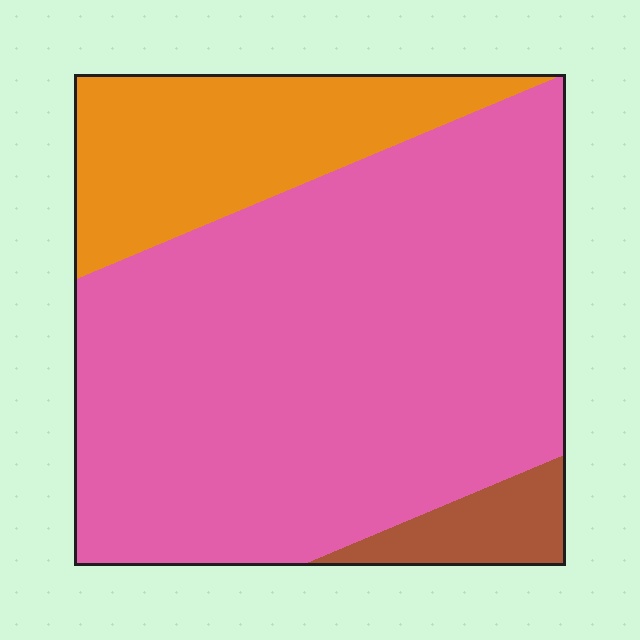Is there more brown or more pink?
Pink.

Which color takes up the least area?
Brown, at roughly 5%.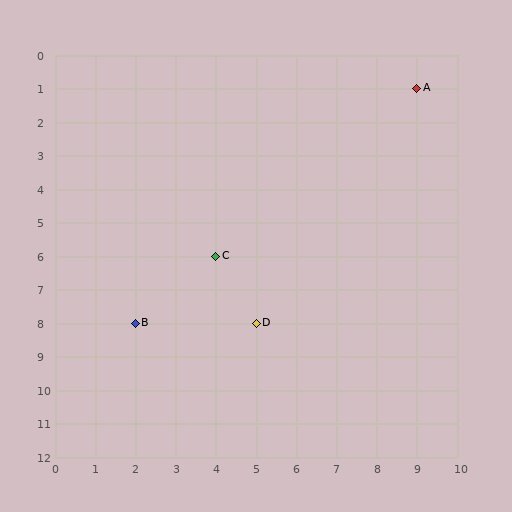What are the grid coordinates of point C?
Point C is at grid coordinates (4, 6).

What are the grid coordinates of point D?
Point D is at grid coordinates (5, 8).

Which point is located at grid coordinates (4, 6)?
Point C is at (4, 6).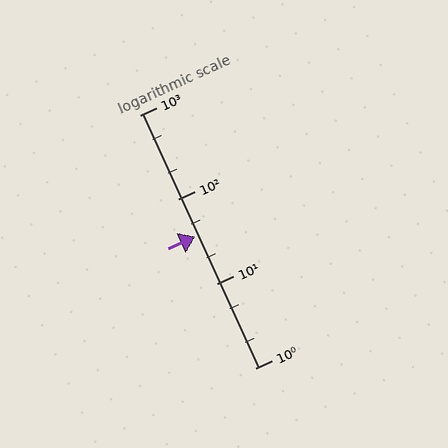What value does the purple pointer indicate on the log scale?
The pointer indicates approximately 36.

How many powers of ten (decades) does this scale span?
The scale spans 3 decades, from 1 to 1000.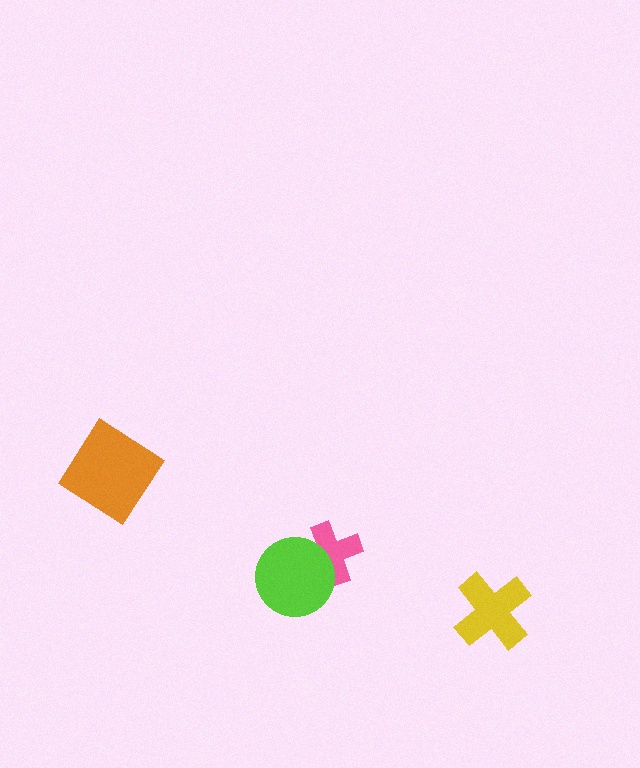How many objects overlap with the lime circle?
1 object overlaps with the lime circle.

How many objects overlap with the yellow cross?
0 objects overlap with the yellow cross.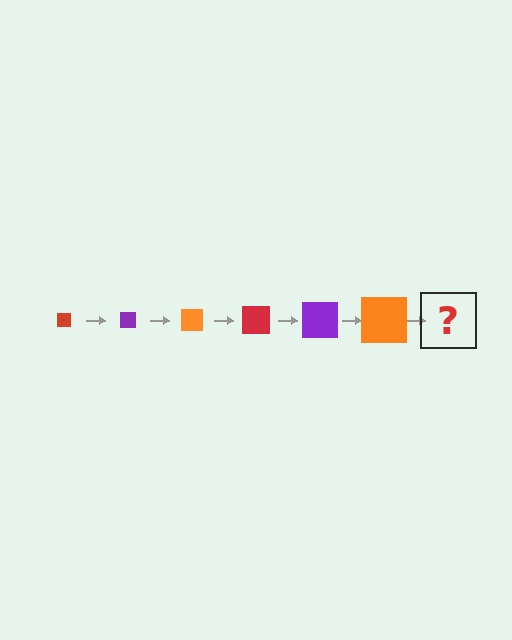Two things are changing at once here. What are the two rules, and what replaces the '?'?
The two rules are that the square grows larger each step and the color cycles through red, purple, and orange. The '?' should be a red square, larger than the previous one.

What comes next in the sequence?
The next element should be a red square, larger than the previous one.